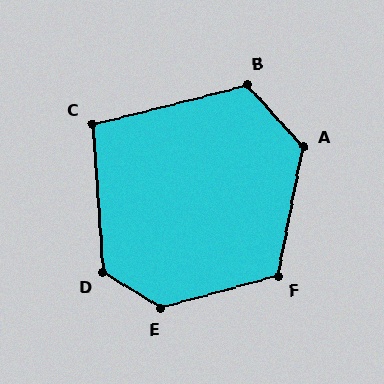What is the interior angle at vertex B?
Approximately 118 degrees (obtuse).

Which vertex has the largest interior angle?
E, at approximately 133 degrees.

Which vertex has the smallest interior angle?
C, at approximately 100 degrees.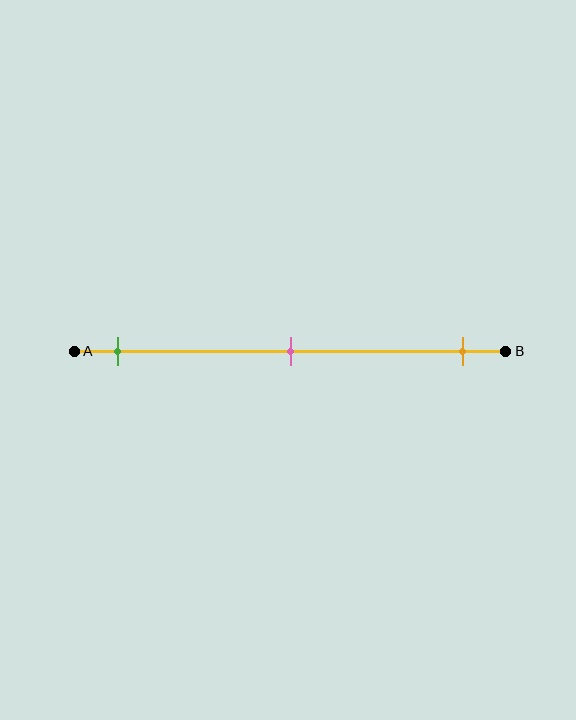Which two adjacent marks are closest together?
The green and pink marks are the closest adjacent pair.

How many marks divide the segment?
There are 3 marks dividing the segment.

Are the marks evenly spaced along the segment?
Yes, the marks are approximately evenly spaced.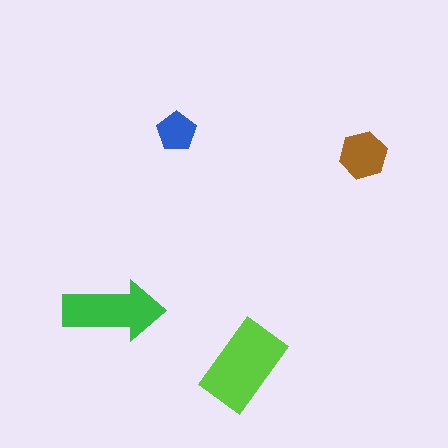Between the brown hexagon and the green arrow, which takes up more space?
The green arrow.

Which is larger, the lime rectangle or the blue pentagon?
The lime rectangle.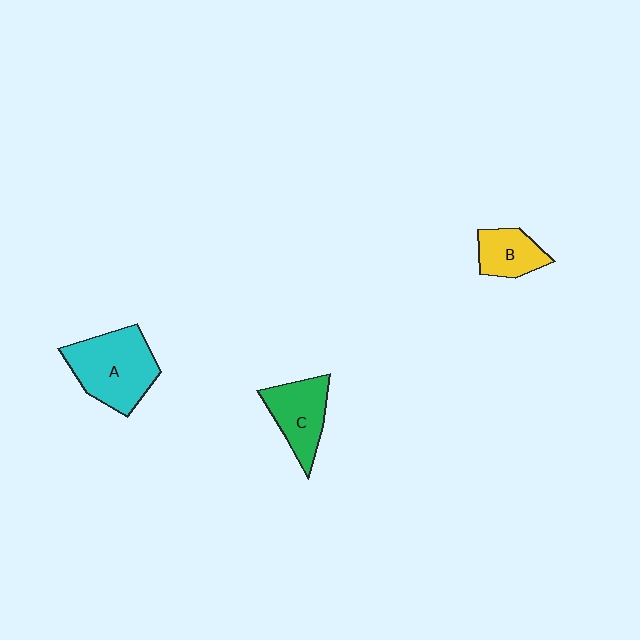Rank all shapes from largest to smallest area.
From largest to smallest: A (cyan), C (green), B (yellow).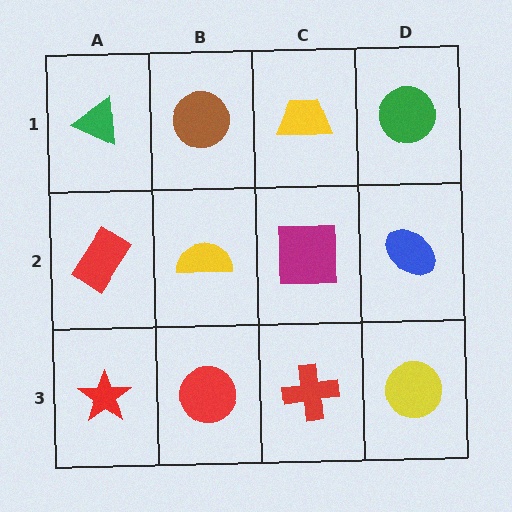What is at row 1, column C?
A yellow trapezoid.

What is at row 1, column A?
A green triangle.